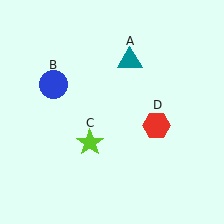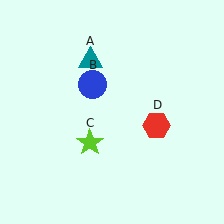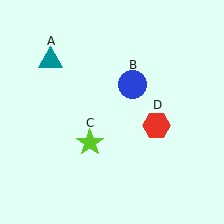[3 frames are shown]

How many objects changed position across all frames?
2 objects changed position: teal triangle (object A), blue circle (object B).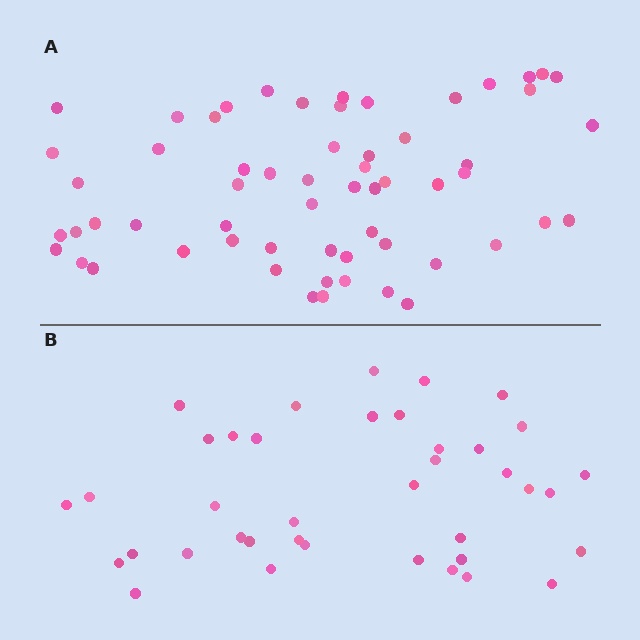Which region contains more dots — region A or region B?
Region A (the top region) has more dots.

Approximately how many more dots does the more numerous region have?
Region A has approximately 20 more dots than region B.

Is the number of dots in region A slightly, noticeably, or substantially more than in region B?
Region A has substantially more. The ratio is roughly 1.5 to 1.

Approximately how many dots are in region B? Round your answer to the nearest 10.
About 40 dots. (The exact count is 39, which rounds to 40.)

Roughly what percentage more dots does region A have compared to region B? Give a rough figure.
About 55% more.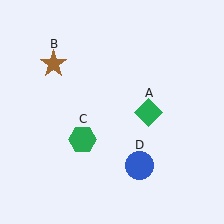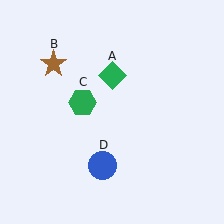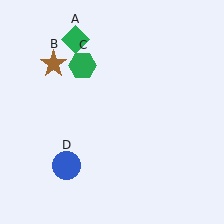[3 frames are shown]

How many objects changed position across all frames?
3 objects changed position: green diamond (object A), green hexagon (object C), blue circle (object D).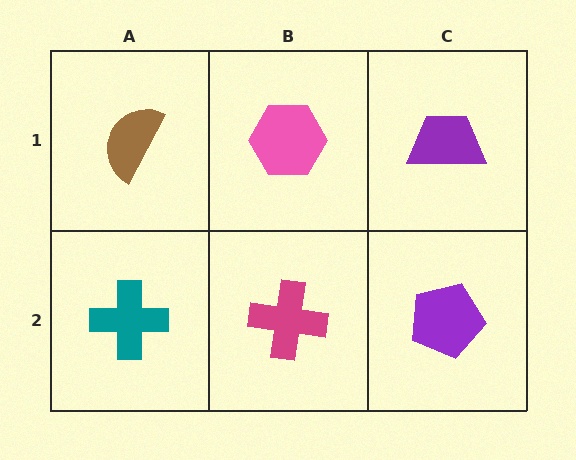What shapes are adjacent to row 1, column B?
A magenta cross (row 2, column B), a brown semicircle (row 1, column A), a purple trapezoid (row 1, column C).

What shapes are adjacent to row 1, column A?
A teal cross (row 2, column A), a pink hexagon (row 1, column B).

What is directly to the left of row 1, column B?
A brown semicircle.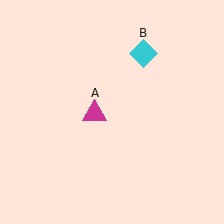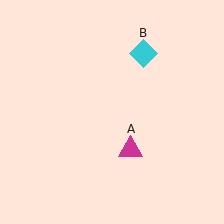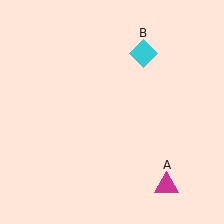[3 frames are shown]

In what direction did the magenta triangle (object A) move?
The magenta triangle (object A) moved down and to the right.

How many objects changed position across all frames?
1 object changed position: magenta triangle (object A).